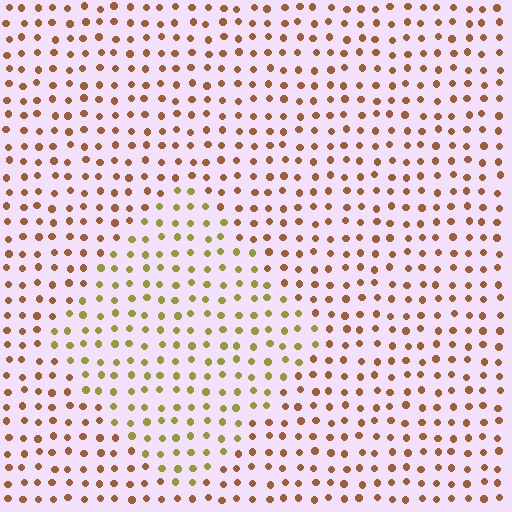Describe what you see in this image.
The image is filled with small brown elements in a uniform arrangement. A diamond-shaped region is visible where the elements are tinted to a slightly different hue, forming a subtle color boundary.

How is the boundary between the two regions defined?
The boundary is defined purely by a slight shift in hue (about 42 degrees). Spacing, size, and orientation are identical on both sides.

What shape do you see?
I see a diamond.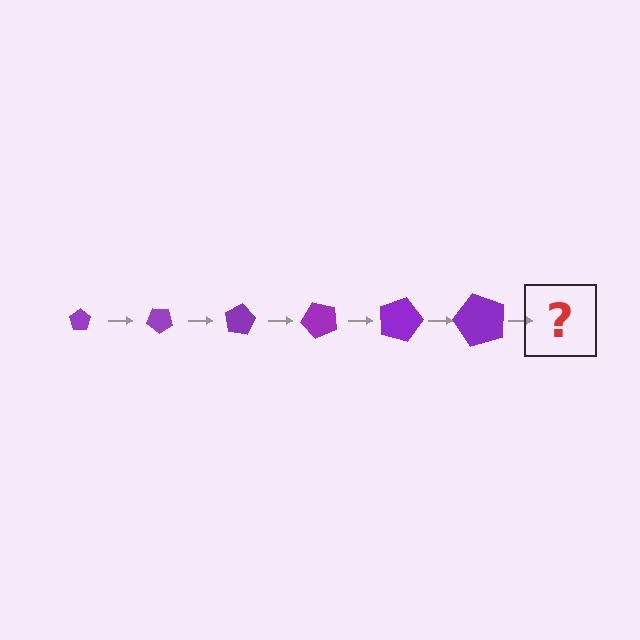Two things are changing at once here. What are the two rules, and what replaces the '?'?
The two rules are that the pentagon grows larger each step and it rotates 40 degrees each step. The '?' should be a pentagon, larger than the previous one and rotated 240 degrees from the start.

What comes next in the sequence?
The next element should be a pentagon, larger than the previous one and rotated 240 degrees from the start.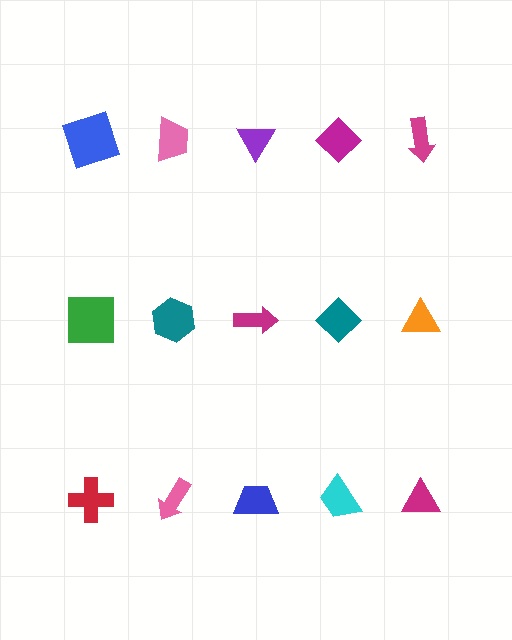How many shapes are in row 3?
5 shapes.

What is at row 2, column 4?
A teal diamond.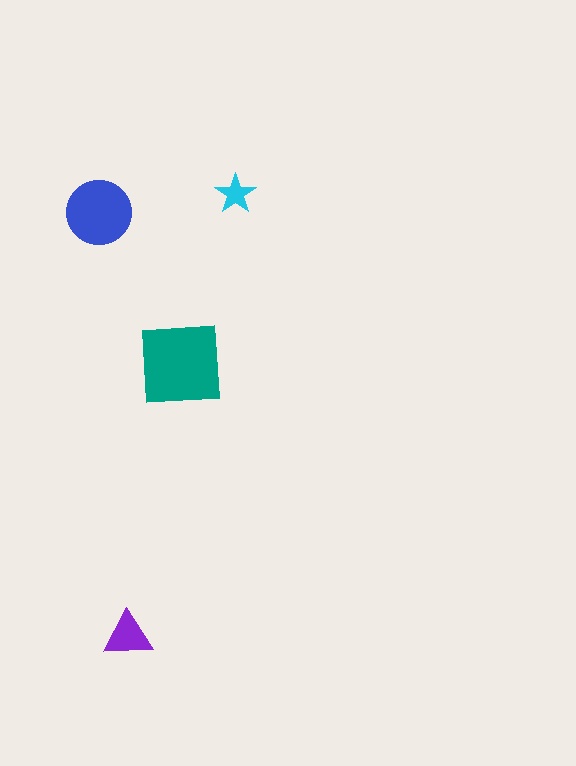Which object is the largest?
The teal square.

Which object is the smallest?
The cyan star.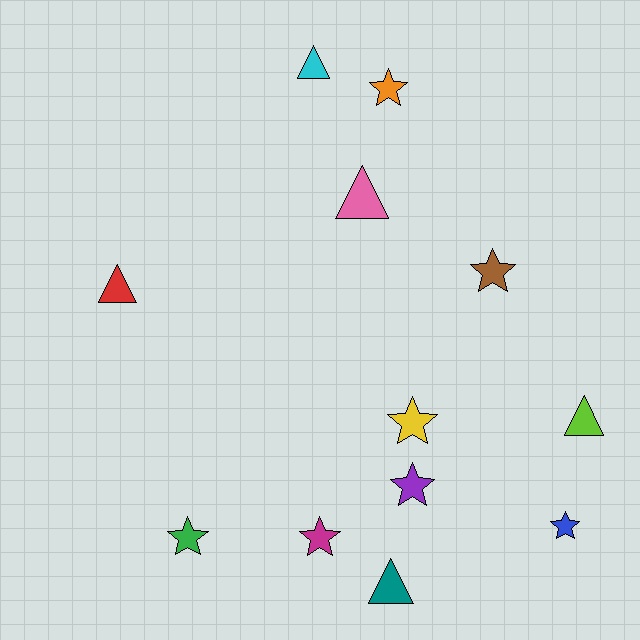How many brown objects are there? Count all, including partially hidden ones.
There is 1 brown object.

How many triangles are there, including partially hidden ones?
There are 5 triangles.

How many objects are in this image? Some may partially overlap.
There are 12 objects.